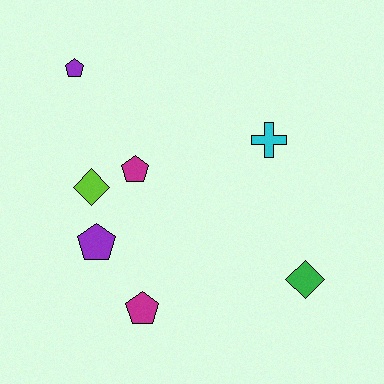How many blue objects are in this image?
There are no blue objects.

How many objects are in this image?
There are 7 objects.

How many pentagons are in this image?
There are 4 pentagons.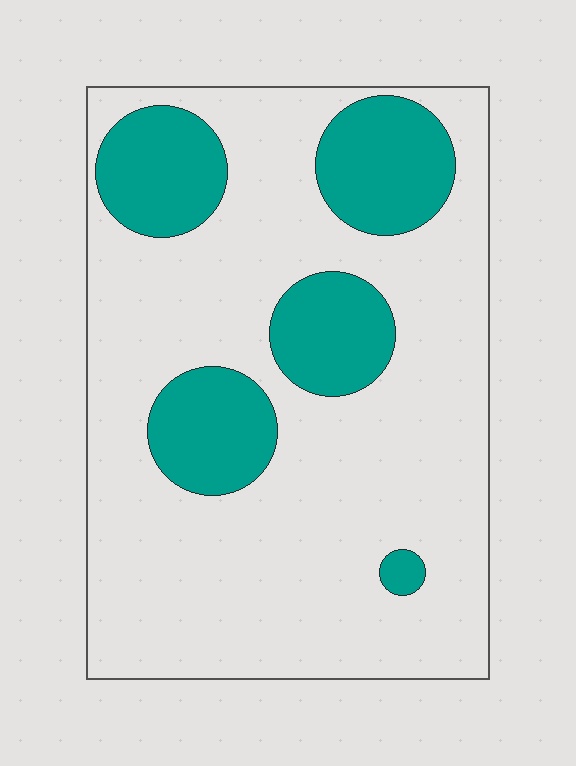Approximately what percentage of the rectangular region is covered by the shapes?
Approximately 25%.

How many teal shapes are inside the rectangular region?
5.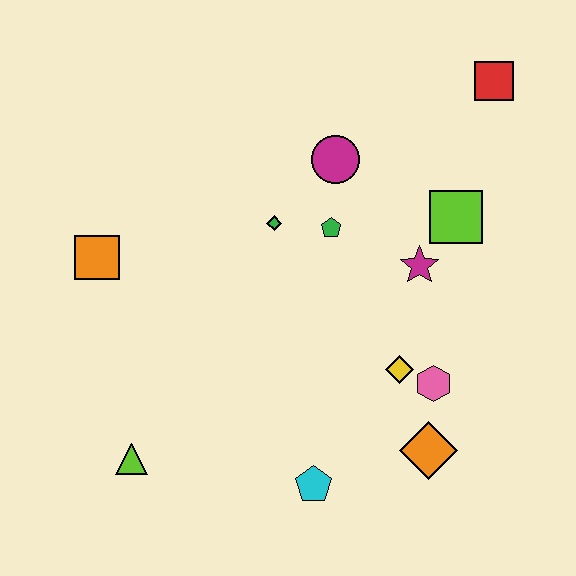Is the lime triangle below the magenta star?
Yes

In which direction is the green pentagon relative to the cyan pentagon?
The green pentagon is above the cyan pentagon.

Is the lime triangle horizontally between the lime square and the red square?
No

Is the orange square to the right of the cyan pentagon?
No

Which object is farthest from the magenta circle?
The lime triangle is farthest from the magenta circle.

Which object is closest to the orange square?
The green diamond is closest to the orange square.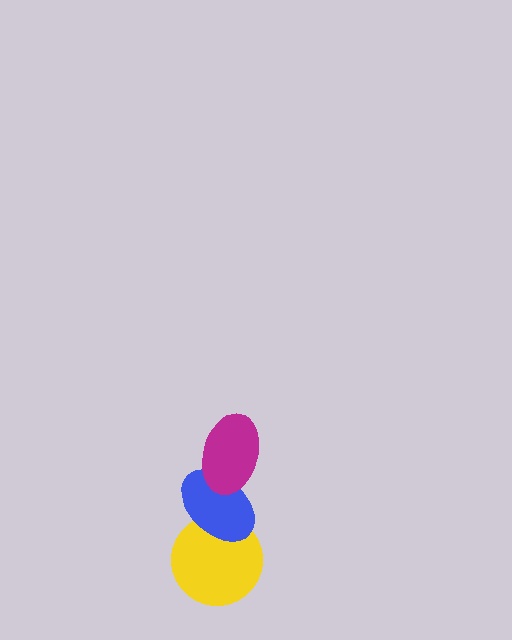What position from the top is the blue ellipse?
The blue ellipse is 2nd from the top.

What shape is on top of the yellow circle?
The blue ellipse is on top of the yellow circle.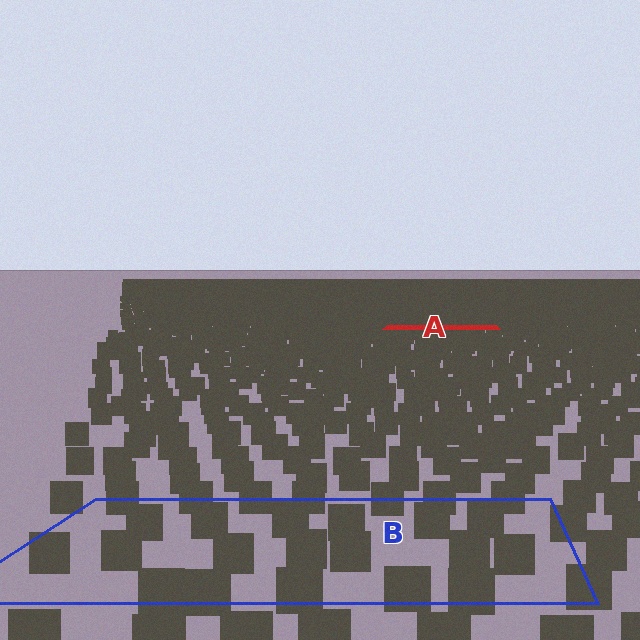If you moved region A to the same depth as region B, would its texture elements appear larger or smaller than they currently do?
They would appear larger. At a closer depth, the same texture elements are projected at a bigger on-screen size.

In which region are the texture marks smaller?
The texture marks are smaller in region A, because it is farther away.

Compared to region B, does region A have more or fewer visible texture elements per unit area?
Region A has more texture elements per unit area — they are packed more densely because it is farther away.